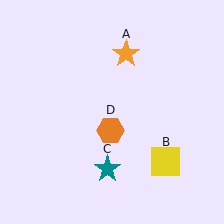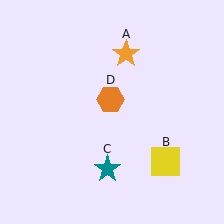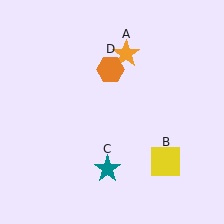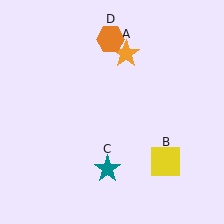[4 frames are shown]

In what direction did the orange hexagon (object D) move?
The orange hexagon (object D) moved up.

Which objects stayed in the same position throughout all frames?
Orange star (object A) and yellow square (object B) and teal star (object C) remained stationary.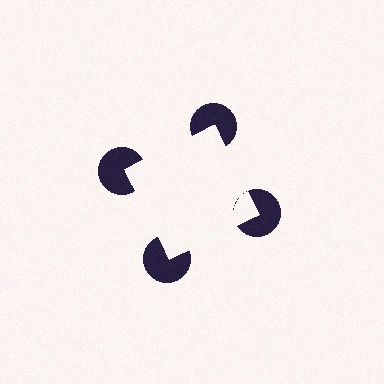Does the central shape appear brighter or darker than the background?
It typically appears slightly brighter than the background, even though no actual brightness change is drawn.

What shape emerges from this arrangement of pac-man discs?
An illusory square — its edges are inferred from the aligned wedge cuts in the pac-man discs, not physically drawn.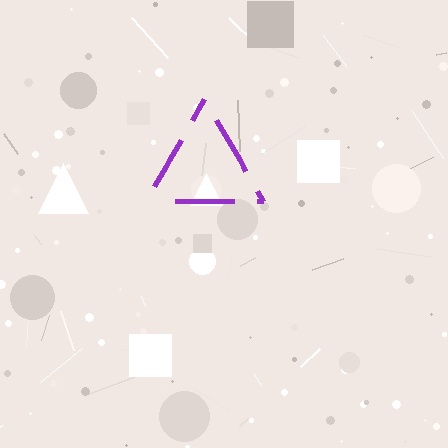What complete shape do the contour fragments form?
The contour fragments form a triangle.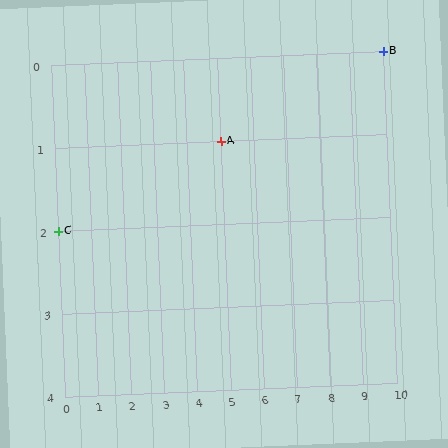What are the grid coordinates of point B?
Point B is at grid coordinates (10, 0).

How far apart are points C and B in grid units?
Points C and B are 10 columns and 2 rows apart (about 10.2 grid units diagonally).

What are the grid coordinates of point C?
Point C is at grid coordinates (0, 2).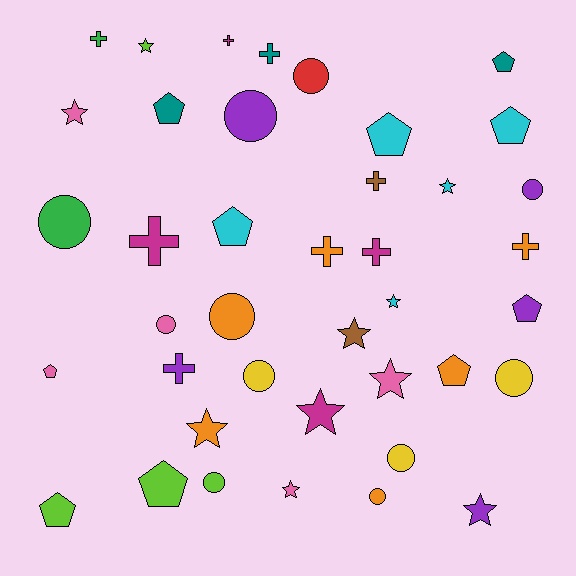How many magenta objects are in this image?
There are 4 magenta objects.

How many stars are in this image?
There are 10 stars.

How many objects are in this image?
There are 40 objects.